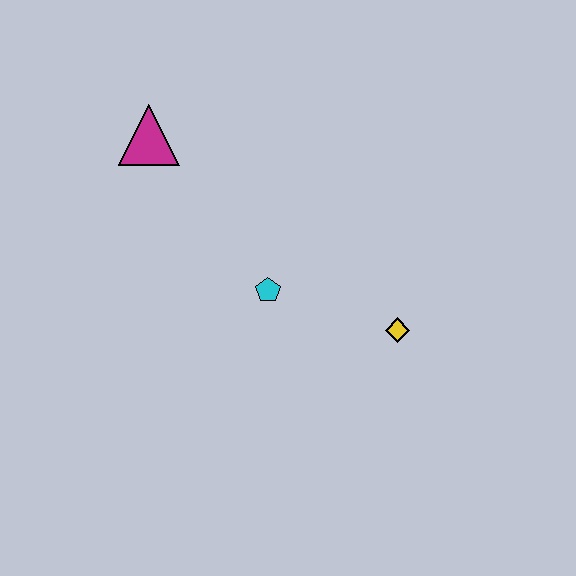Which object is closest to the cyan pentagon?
The yellow diamond is closest to the cyan pentagon.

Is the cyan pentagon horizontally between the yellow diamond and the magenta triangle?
Yes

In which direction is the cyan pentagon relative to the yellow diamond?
The cyan pentagon is to the left of the yellow diamond.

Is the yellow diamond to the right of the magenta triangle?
Yes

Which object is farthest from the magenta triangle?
The yellow diamond is farthest from the magenta triangle.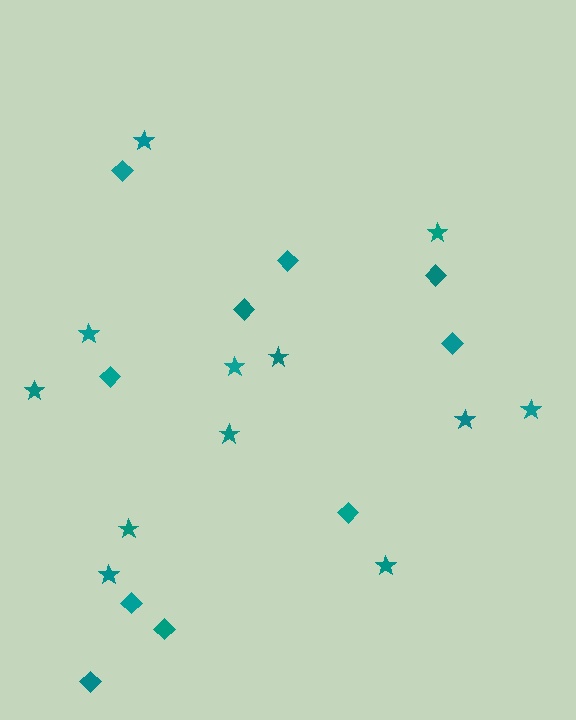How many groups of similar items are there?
There are 2 groups: one group of diamonds (10) and one group of stars (12).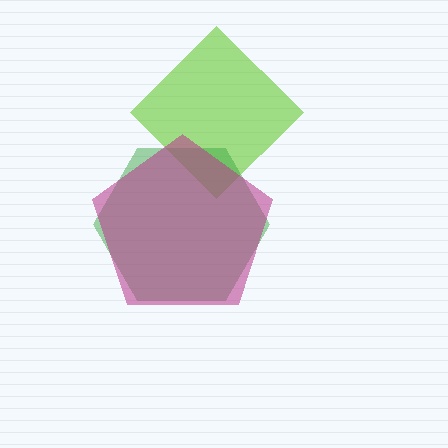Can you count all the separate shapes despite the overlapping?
Yes, there are 3 separate shapes.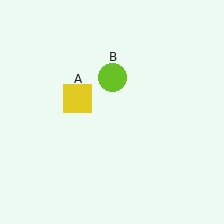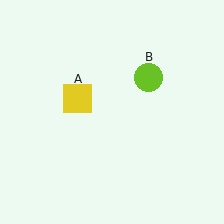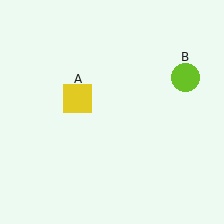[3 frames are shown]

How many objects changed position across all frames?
1 object changed position: lime circle (object B).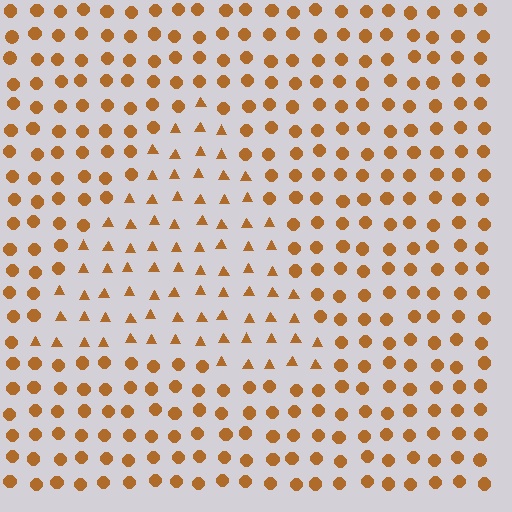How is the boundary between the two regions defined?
The boundary is defined by a change in element shape: triangles inside vs. circles outside. All elements share the same color and spacing.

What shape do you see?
I see a triangle.